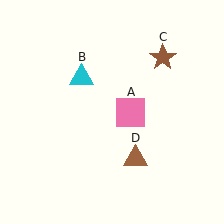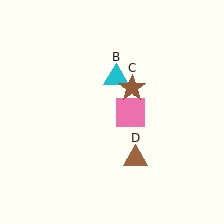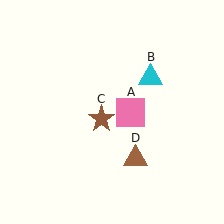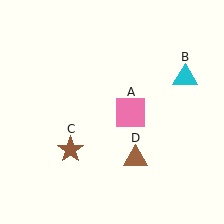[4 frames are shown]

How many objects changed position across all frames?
2 objects changed position: cyan triangle (object B), brown star (object C).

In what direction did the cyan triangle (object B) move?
The cyan triangle (object B) moved right.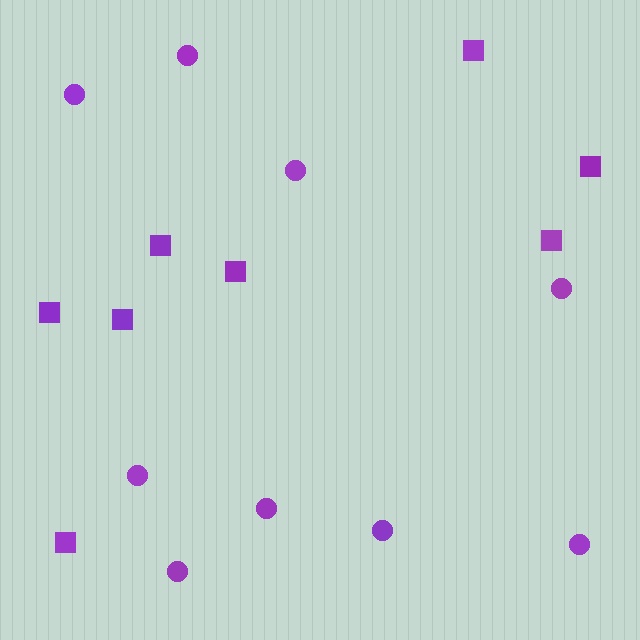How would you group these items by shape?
There are 2 groups: one group of circles (9) and one group of squares (8).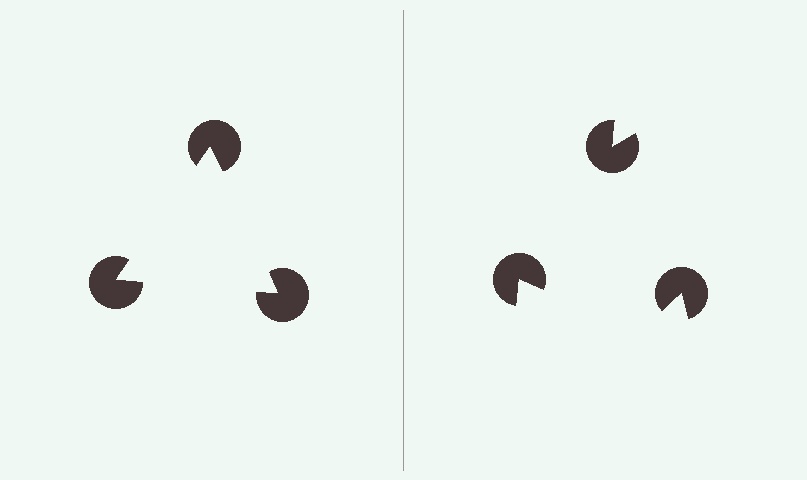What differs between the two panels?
The pac-man discs are positioned identically on both sides; only the wedge orientations differ. On the left they align to a triangle; on the right they are misaligned.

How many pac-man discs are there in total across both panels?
6 — 3 on each side.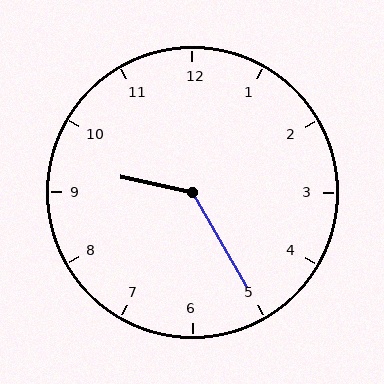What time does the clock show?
9:25.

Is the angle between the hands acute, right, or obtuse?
It is obtuse.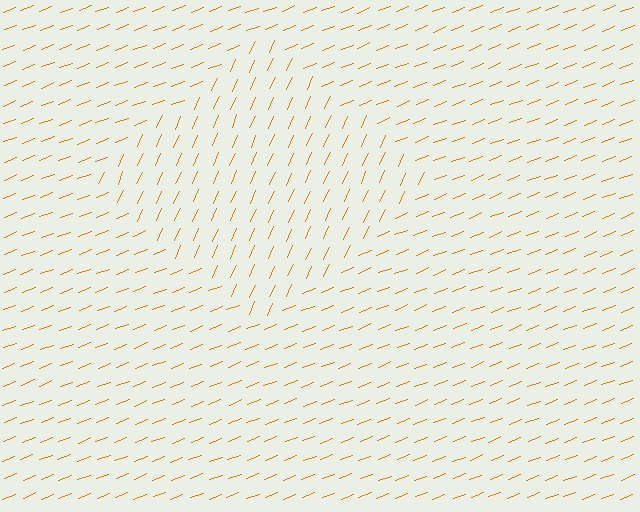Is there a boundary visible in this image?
Yes, there is a texture boundary formed by a change in line orientation.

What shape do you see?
I see a diamond.